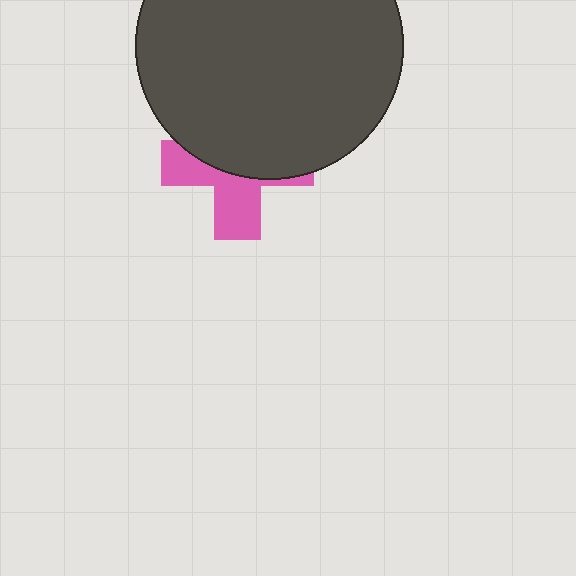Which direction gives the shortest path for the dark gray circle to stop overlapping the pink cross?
Moving up gives the shortest separation.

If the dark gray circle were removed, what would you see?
You would see the complete pink cross.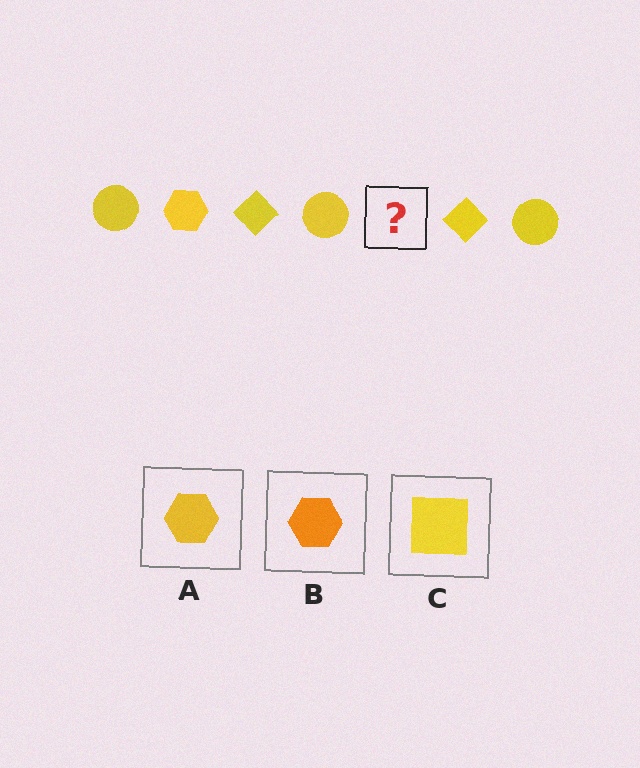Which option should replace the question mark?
Option A.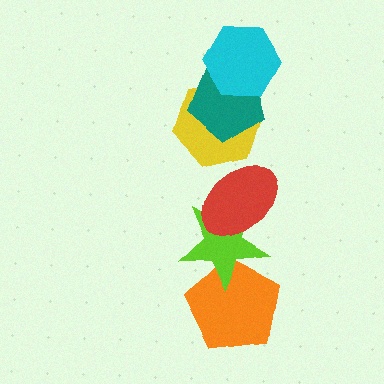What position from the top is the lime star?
The lime star is 5th from the top.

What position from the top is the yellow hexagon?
The yellow hexagon is 3rd from the top.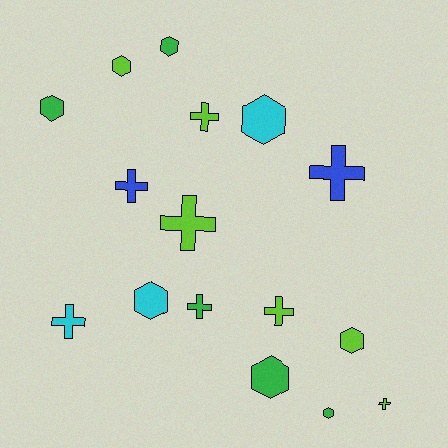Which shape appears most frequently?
Cross, with 8 objects.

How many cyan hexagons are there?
There are 2 cyan hexagons.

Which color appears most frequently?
Lime, with 6 objects.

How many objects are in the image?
There are 16 objects.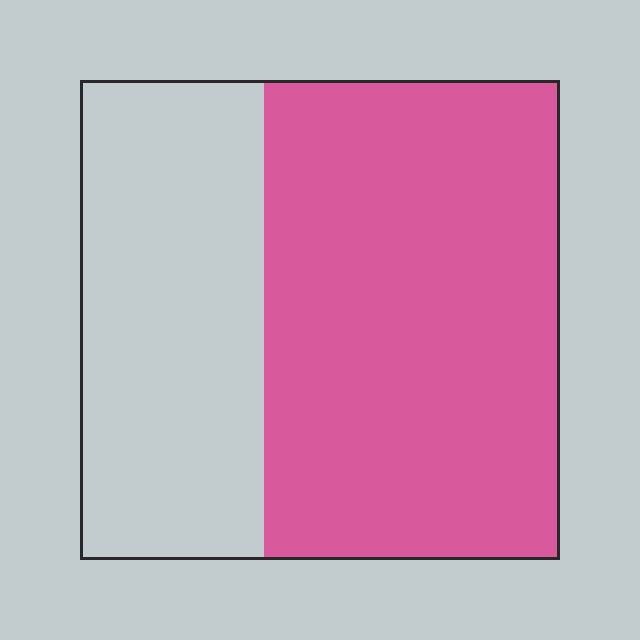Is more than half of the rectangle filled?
Yes.